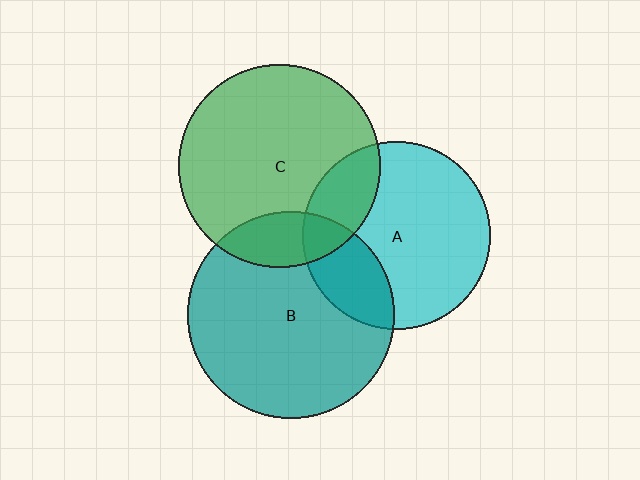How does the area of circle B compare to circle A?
Approximately 1.2 times.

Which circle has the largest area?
Circle B (teal).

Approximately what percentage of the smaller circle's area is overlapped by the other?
Approximately 15%.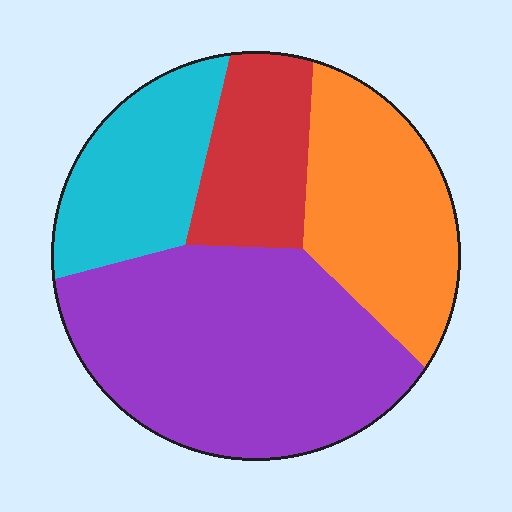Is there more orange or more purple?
Purple.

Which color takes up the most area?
Purple, at roughly 45%.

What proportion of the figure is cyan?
Cyan takes up less than a quarter of the figure.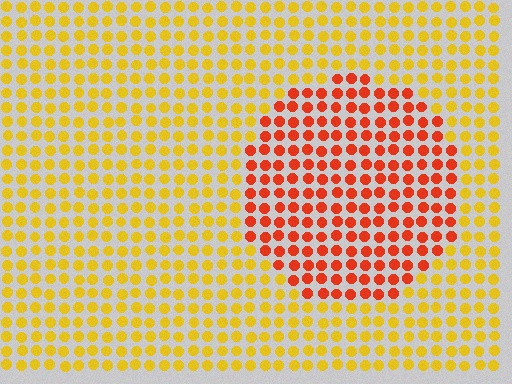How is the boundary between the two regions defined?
The boundary is defined purely by a slight shift in hue (about 42 degrees). Spacing, size, and orientation are identical on both sides.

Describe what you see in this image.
The image is filled with small yellow elements in a uniform arrangement. A circle-shaped region is visible where the elements are tinted to a slightly different hue, forming a subtle color boundary.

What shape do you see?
I see a circle.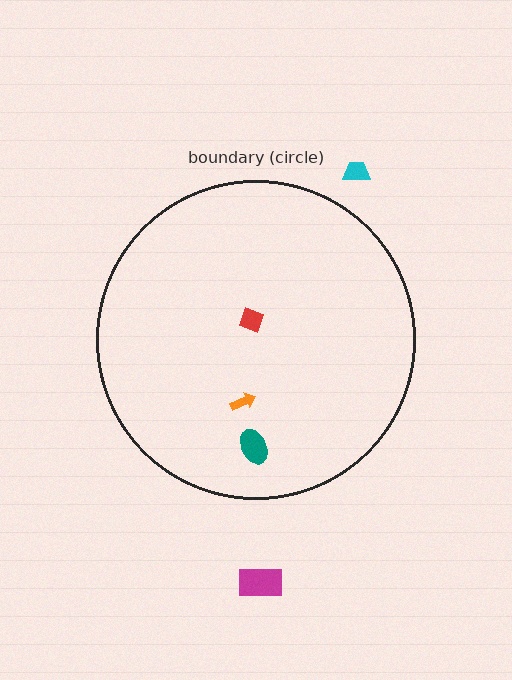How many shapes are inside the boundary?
3 inside, 2 outside.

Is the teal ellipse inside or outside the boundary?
Inside.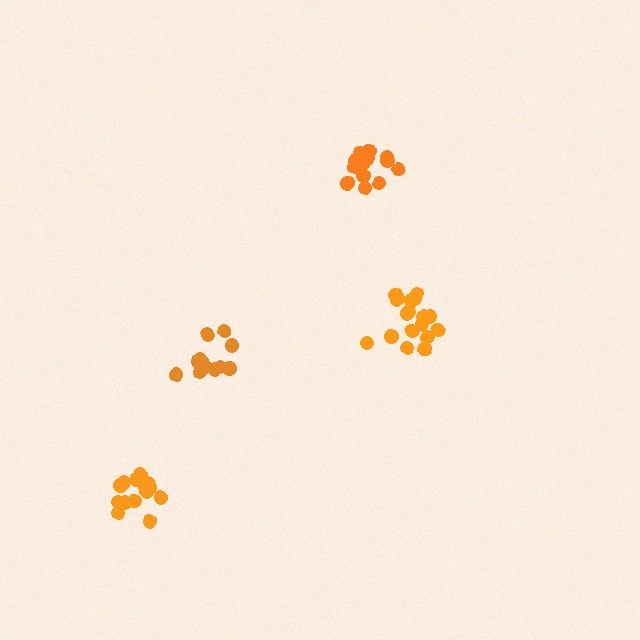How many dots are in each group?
Group 1: 17 dots, Group 2: 13 dots, Group 3: 12 dots, Group 4: 14 dots (56 total).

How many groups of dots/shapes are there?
There are 4 groups.